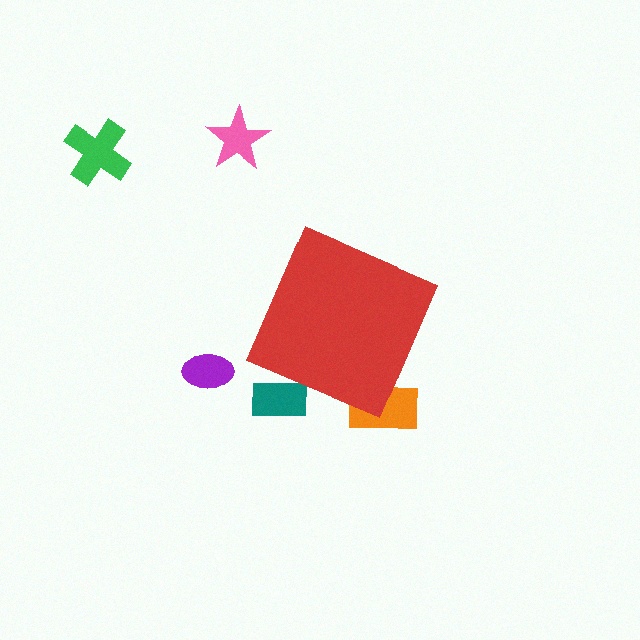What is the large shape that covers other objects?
A red diamond.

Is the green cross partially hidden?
No, the green cross is fully visible.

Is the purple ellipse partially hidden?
No, the purple ellipse is fully visible.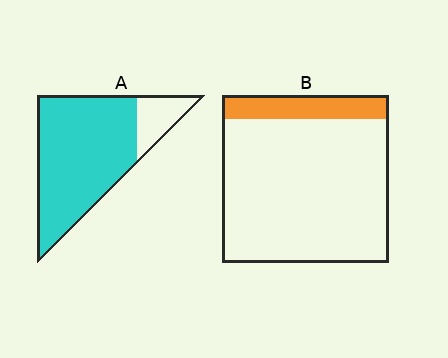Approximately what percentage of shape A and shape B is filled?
A is approximately 85% and B is approximately 15%.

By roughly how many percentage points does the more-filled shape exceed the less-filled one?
By roughly 70 percentage points (A over B).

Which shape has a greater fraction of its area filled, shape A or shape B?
Shape A.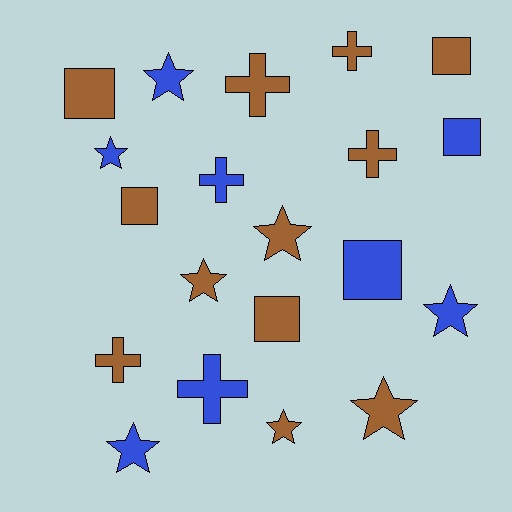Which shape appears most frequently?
Star, with 8 objects.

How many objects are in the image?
There are 20 objects.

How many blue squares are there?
There are 2 blue squares.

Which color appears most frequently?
Brown, with 12 objects.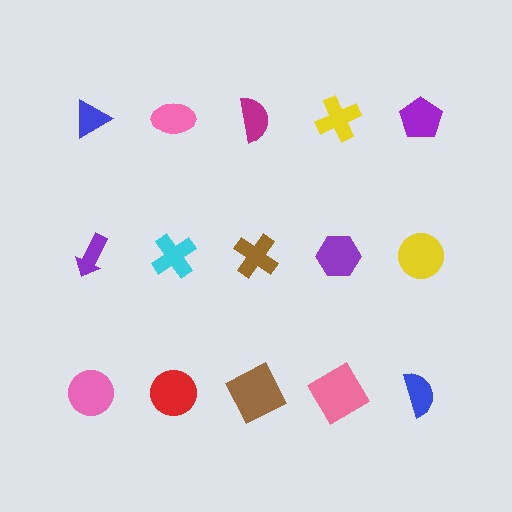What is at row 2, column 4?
A purple hexagon.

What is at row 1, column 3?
A magenta semicircle.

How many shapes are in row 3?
5 shapes.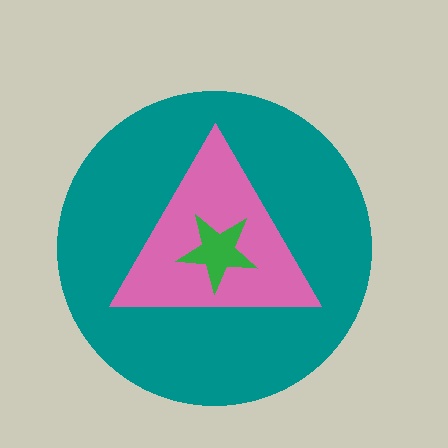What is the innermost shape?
The green star.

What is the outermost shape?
The teal circle.